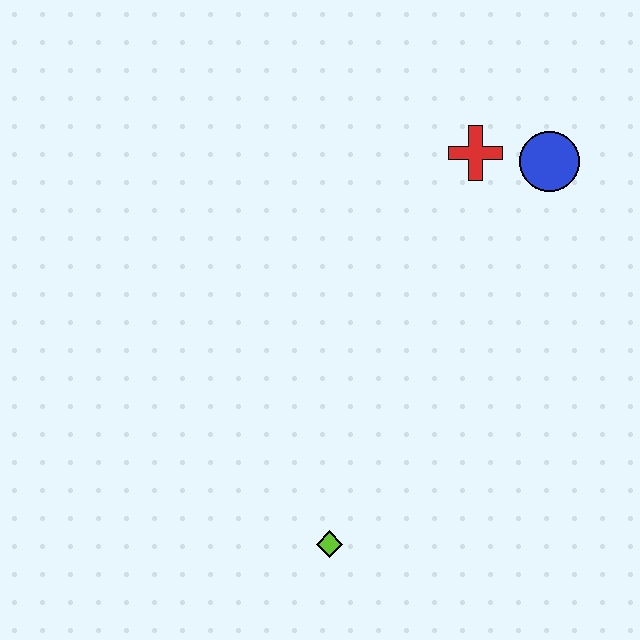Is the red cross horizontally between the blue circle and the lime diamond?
Yes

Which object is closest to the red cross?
The blue circle is closest to the red cross.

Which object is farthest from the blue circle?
The lime diamond is farthest from the blue circle.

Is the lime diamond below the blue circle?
Yes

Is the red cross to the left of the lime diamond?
No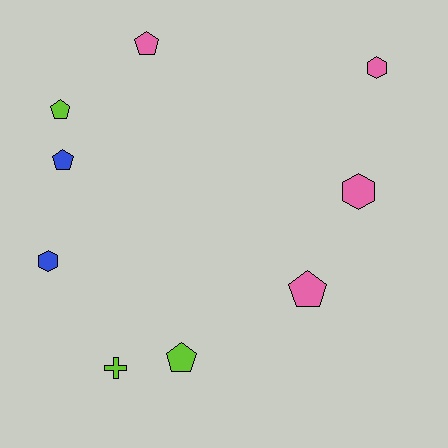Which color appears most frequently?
Pink, with 4 objects.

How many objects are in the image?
There are 9 objects.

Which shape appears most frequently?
Pentagon, with 5 objects.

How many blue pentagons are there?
There is 1 blue pentagon.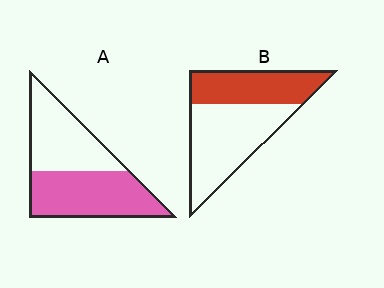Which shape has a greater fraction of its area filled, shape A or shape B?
Shape A.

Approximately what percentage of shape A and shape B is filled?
A is approximately 55% and B is approximately 40%.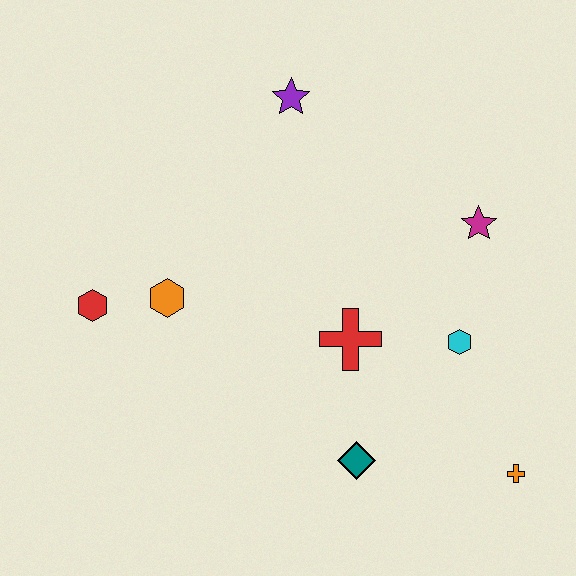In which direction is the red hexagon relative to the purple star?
The red hexagon is below the purple star.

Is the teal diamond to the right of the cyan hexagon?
No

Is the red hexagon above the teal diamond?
Yes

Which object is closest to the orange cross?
The cyan hexagon is closest to the orange cross.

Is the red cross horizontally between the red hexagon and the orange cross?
Yes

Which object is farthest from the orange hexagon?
The orange cross is farthest from the orange hexagon.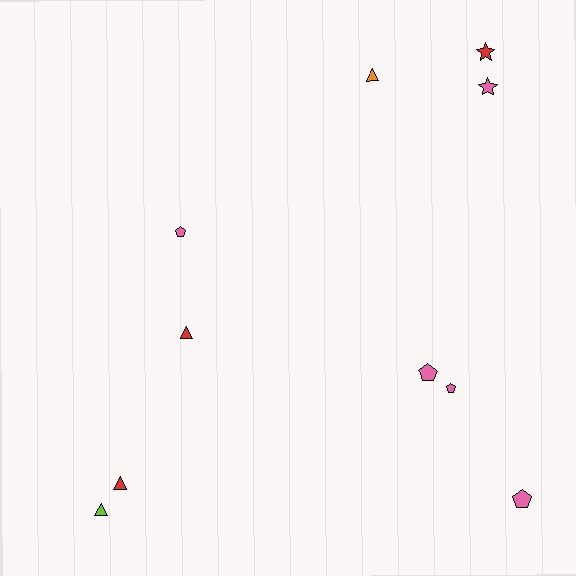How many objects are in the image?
There are 10 objects.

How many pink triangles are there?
There are no pink triangles.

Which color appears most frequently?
Pink, with 5 objects.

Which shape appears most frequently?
Pentagon, with 4 objects.